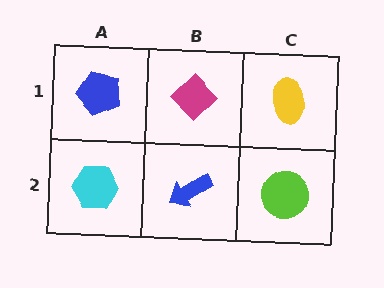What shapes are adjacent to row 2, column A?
A blue pentagon (row 1, column A), a blue arrow (row 2, column B).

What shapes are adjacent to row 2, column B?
A magenta diamond (row 1, column B), a cyan hexagon (row 2, column A), a lime circle (row 2, column C).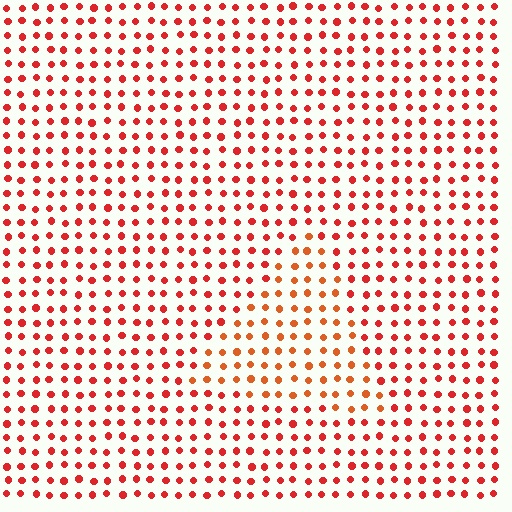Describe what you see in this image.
The image is filled with small red elements in a uniform arrangement. A triangle-shaped region is visible where the elements are tinted to a slightly different hue, forming a subtle color boundary.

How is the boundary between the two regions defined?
The boundary is defined purely by a slight shift in hue (about 21 degrees). Spacing, size, and orientation are identical on both sides.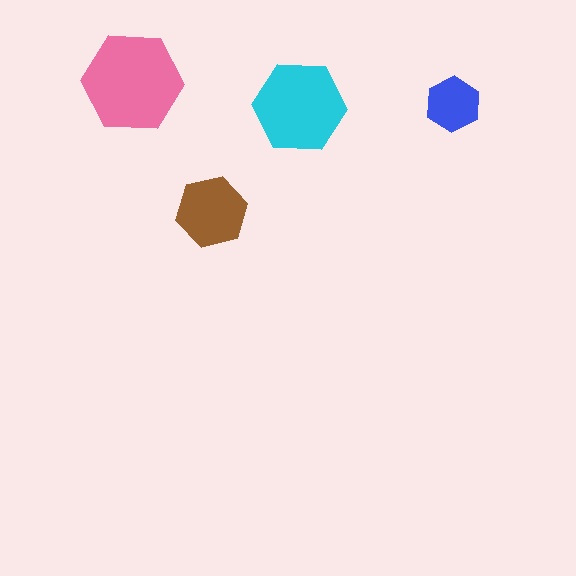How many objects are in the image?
There are 4 objects in the image.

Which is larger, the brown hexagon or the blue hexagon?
The brown one.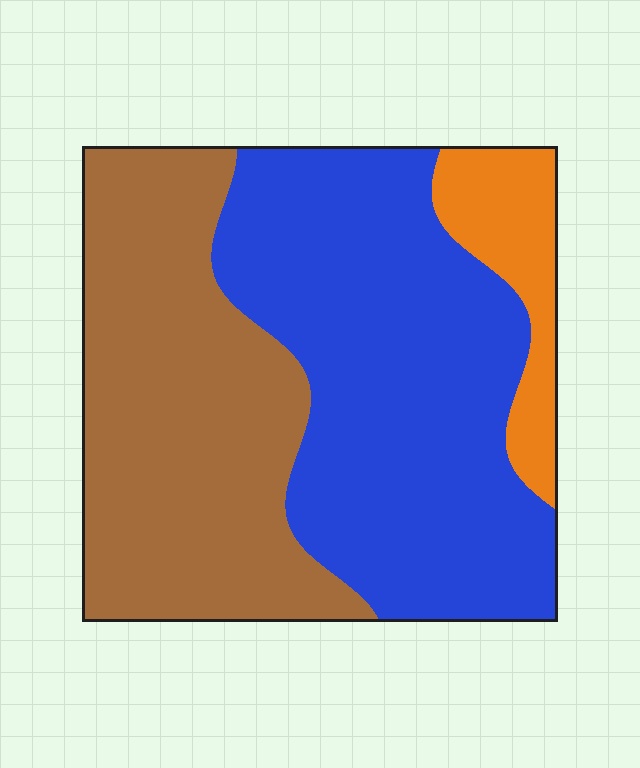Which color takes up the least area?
Orange, at roughly 10%.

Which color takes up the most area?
Blue, at roughly 50%.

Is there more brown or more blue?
Blue.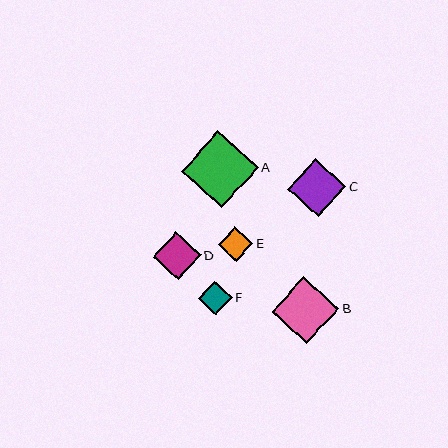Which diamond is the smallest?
Diamond F is the smallest with a size of approximately 33 pixels.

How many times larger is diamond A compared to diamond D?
Diamond A is approximately 1.6 times the size of diamond D.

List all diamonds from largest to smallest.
From largest to smallest: A, B, C, D, E, F.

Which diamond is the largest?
Diamond A is the largest with a size of approximately 77 pixels.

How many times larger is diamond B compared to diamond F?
Diamond B is approximately 2.0 times the size of diamond F.